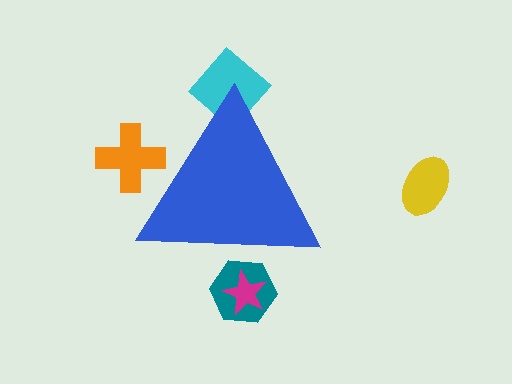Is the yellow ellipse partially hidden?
No, the yellow ellipse is fully visible.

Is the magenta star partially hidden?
Yes, the magenta star is partially hidden behind the blue triangle.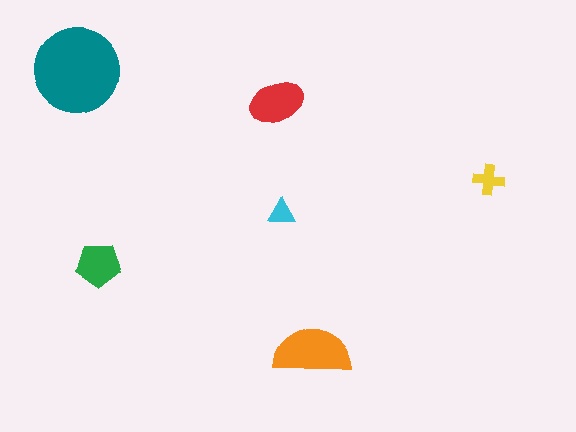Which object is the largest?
The teal circle.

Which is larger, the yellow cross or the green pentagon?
The green pentagon.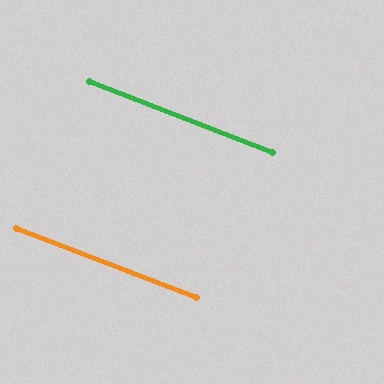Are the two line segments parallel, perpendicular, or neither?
Parallel — their directions differ by only 0.1°.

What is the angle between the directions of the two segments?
Approximately 0 degrees.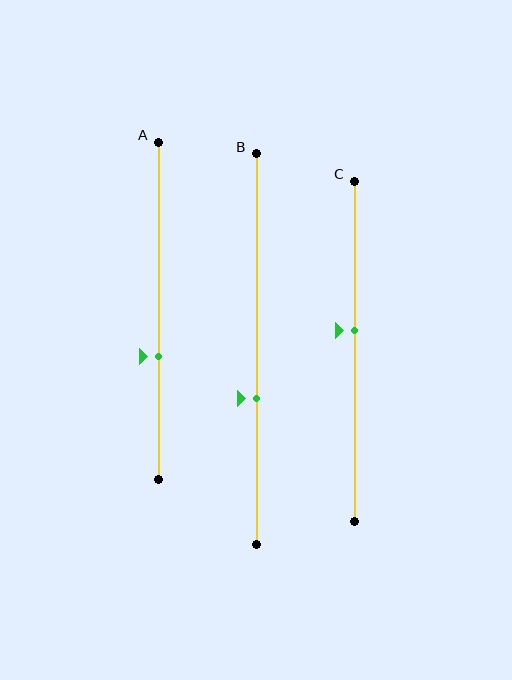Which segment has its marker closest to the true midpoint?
Segment C has its marker closest to the true midpoint.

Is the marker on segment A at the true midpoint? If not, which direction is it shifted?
No, the marker on segment A is shifted downward by about 13% of the segment length.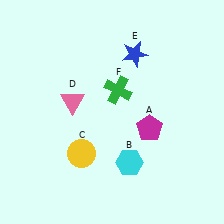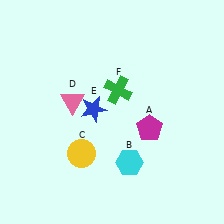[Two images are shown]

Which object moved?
The blue star (E) moved down.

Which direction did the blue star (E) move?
The blue star (E) moved down.